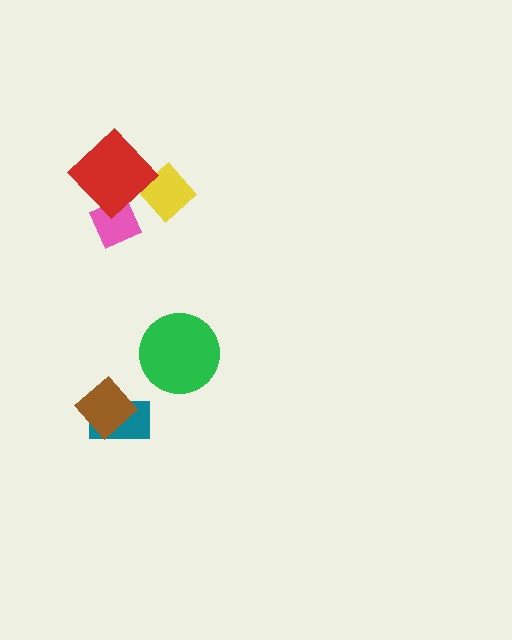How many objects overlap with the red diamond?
2 objects overlap with the red diamond.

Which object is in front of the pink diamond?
The red diamond is in front of the pink diamond.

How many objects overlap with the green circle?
0 objects overlap with the green circle.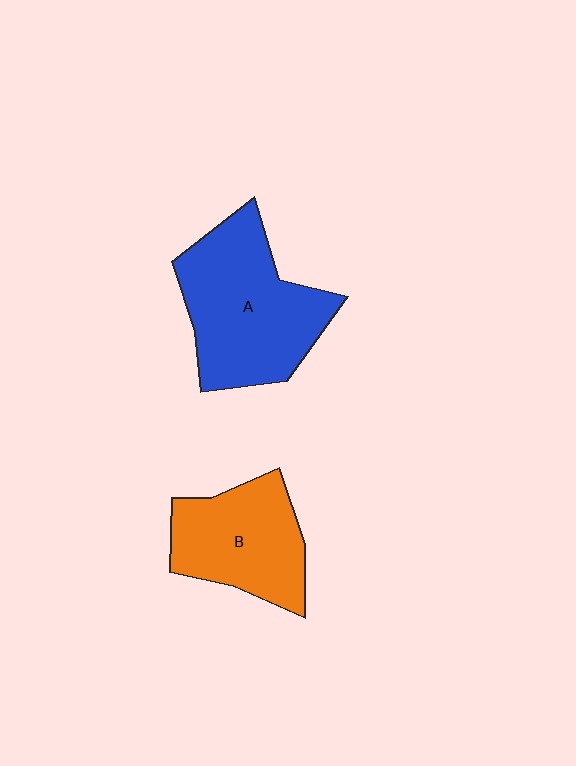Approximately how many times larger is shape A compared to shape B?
Approximately 1.4 times.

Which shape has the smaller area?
Shape B (orange).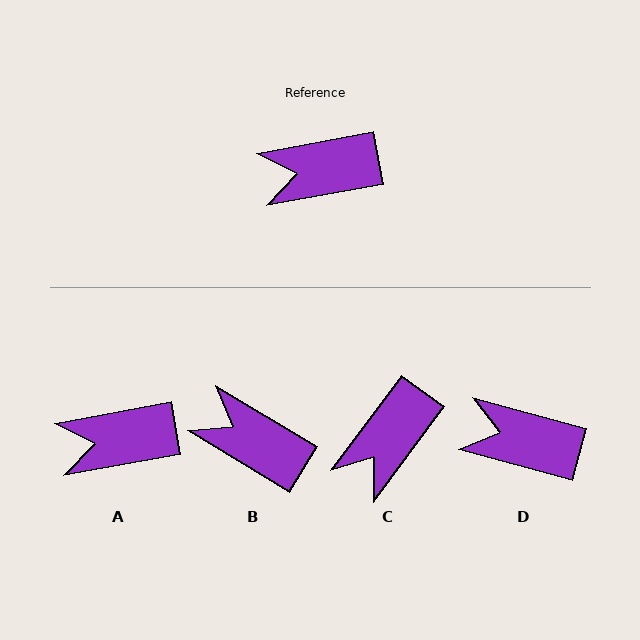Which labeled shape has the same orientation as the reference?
A.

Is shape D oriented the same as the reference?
No, it is off by about 25 degrees.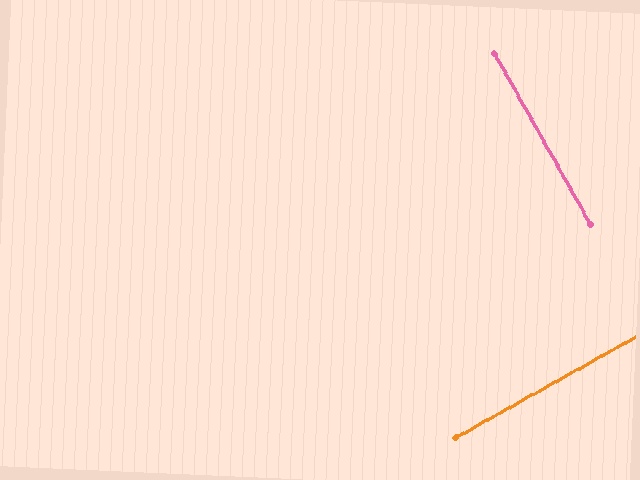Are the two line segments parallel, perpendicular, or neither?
Perpendicular — they meet at approximately 90°.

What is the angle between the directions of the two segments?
Approximately 90 degrees.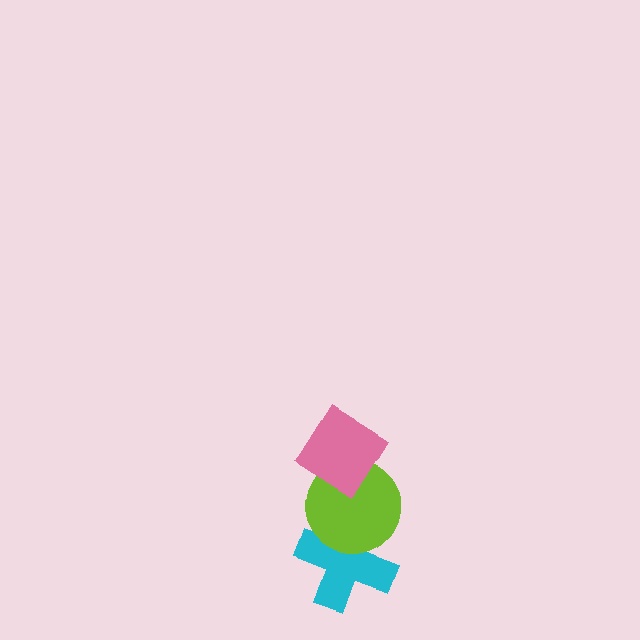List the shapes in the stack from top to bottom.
From top to bottom: the pink diamond, the lime circle, the cyan cross.